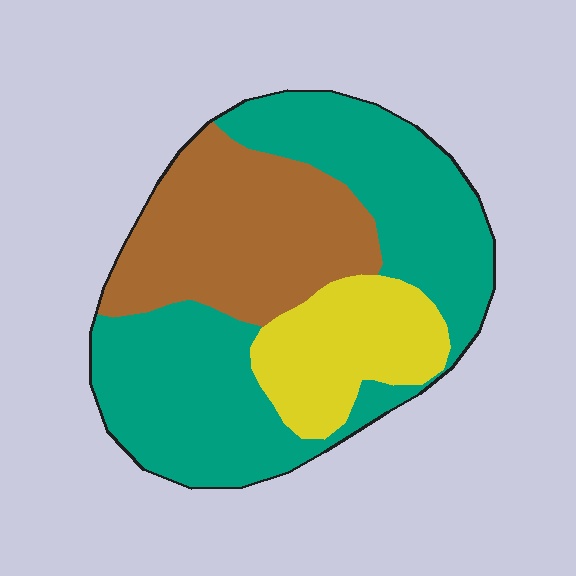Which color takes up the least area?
Yellow, at roughly 20%.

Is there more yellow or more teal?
Teal.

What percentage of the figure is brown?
Brown covers around 30% of the figure.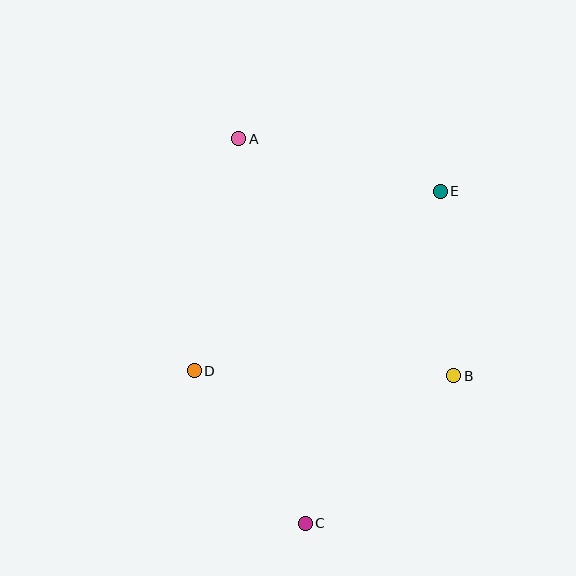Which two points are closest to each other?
Points B and E are closest to each other.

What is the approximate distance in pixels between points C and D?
The distance between C and D is approximately 189 pixels.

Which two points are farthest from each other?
Points A and C are farthest from each other.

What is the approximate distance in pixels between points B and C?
The distance between B and C is approximately 209 pixels.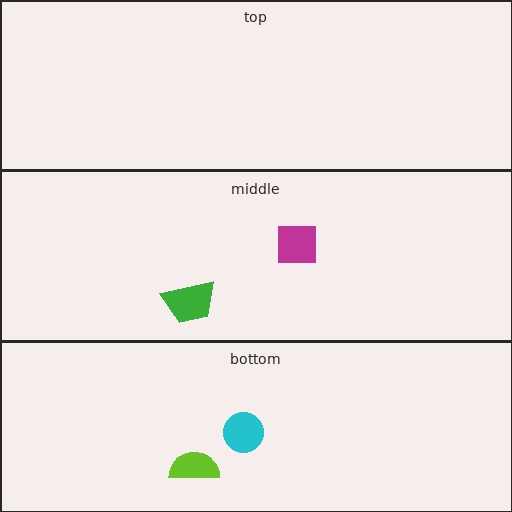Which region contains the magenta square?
The middle region.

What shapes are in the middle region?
The magenta square, the green trapezoid.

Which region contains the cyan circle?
The bottom region.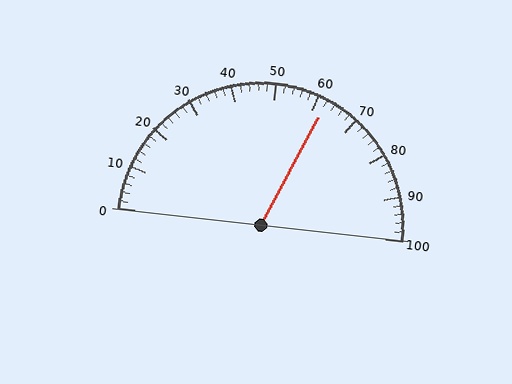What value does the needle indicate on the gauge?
The needle indicates approximately 62.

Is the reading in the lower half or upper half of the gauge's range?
The reading is in the upper half of the range (0 to 100).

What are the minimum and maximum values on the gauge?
The gauge ranges from 0 to 100.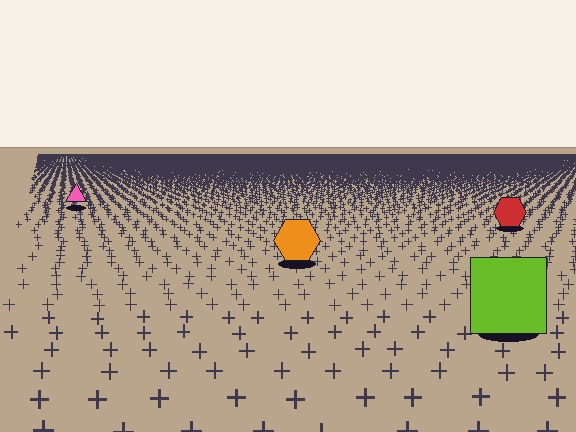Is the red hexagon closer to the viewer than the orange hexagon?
No. The orange hexagon is closer — you can tell from the texture gradient: the ground texture is coarser near it.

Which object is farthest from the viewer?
The pink triangle is farthest from the viewer. It appears smaller and the ground texture around it is denser.